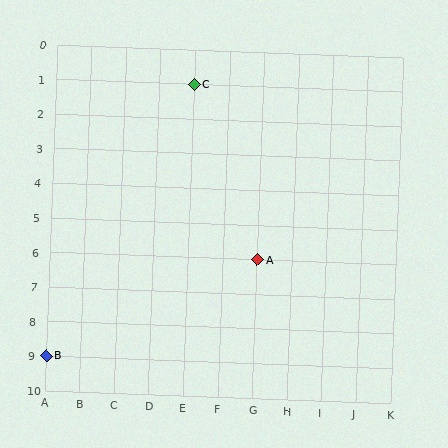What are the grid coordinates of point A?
Point A is at grid coordinates (G, 6).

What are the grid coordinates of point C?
Point C is at grid coordinates (E, 1).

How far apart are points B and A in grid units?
Points B and A are 6 columns and 3 rows apart (about 6.7 grid units diagonally).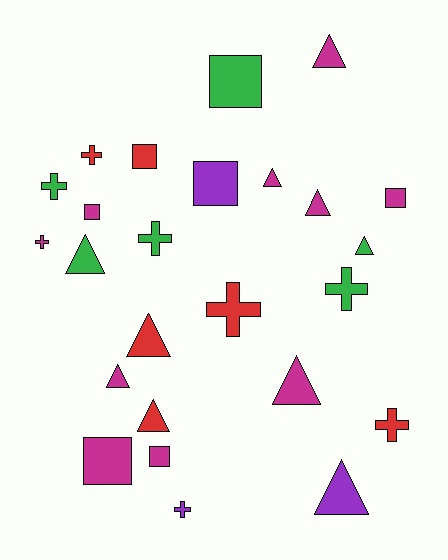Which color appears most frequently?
Magenta, with 10 objects.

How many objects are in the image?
There are 25 objects.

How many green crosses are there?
There are 3 green crosses.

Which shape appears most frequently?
Triangle, with 10 objects.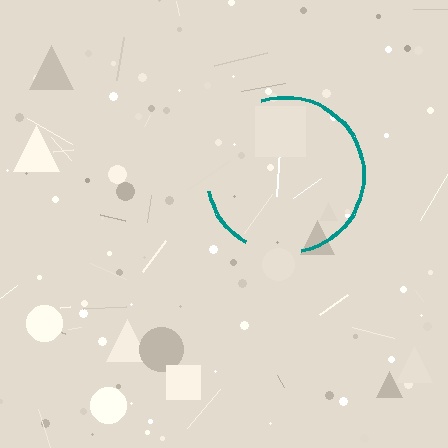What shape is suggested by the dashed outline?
The dashed outline suggests a circle.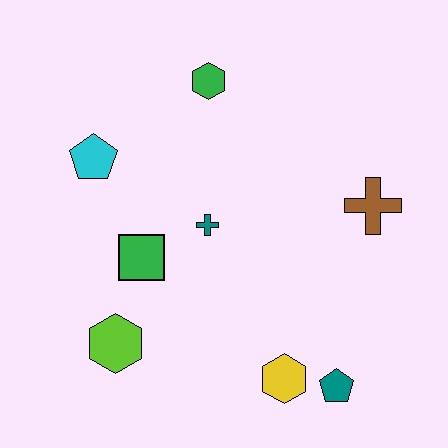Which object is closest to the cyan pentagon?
The green square is closest to the cyan pentagon.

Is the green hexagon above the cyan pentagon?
Yes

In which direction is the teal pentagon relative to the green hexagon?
The teal pentagon is below the green hexagon.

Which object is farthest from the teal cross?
The teal pentagon is farthest from the teal cross.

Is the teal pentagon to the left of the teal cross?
No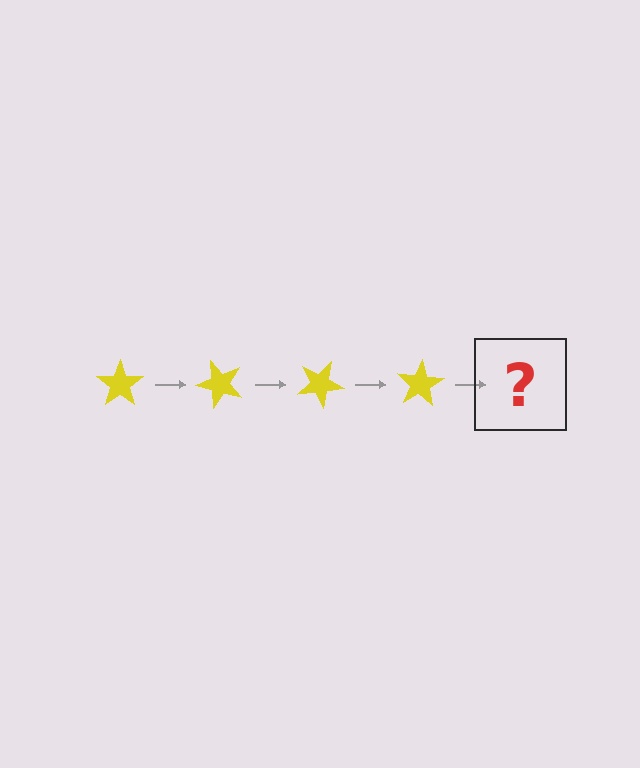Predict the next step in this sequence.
The next step is a yellow star rotated 200 degrees.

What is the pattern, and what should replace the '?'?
The pattern is that the star rotates 50 degrees each step. The '?' should be a yellow star rotated 200 degrees.